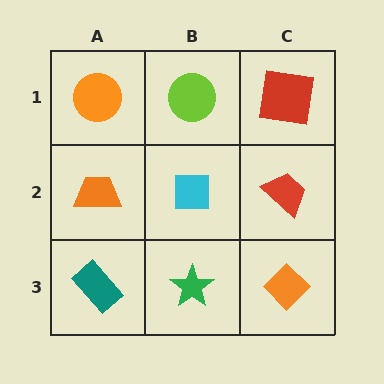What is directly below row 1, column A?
An orange trapezoid.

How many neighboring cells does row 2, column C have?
3.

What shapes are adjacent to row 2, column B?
A lime circle (row 1, column B), a green star (row 3, column B), an orange trapezoid (row 2, column A), a red trapezoid (row 2, column C).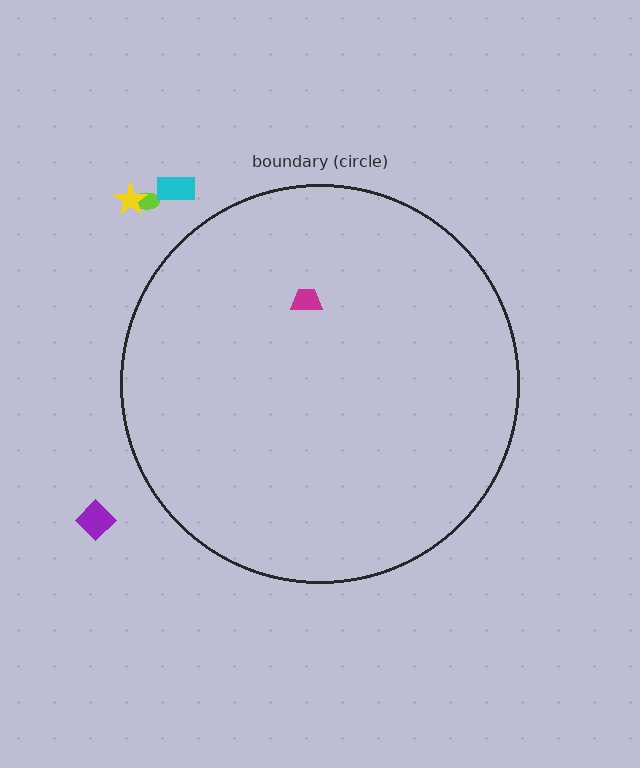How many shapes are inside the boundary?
1 inside, 4 outside.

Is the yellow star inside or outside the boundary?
Outside.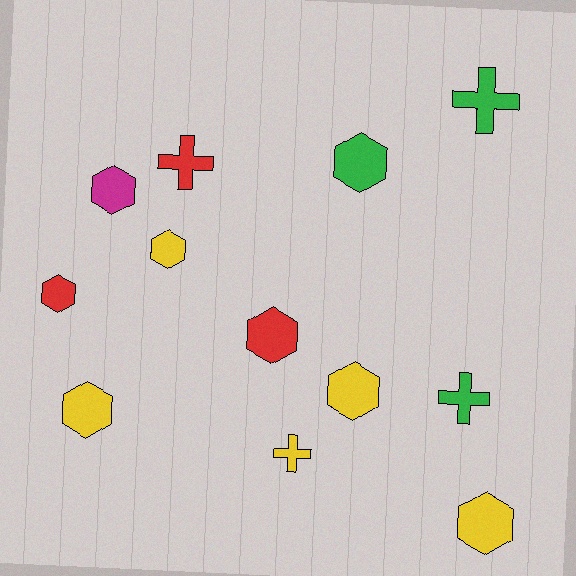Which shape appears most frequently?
Hexagon, with 8 objects.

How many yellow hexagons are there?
There are 4 yellow hexagons.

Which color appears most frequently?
Yellow, with 5 objects.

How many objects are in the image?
There are 12 objects.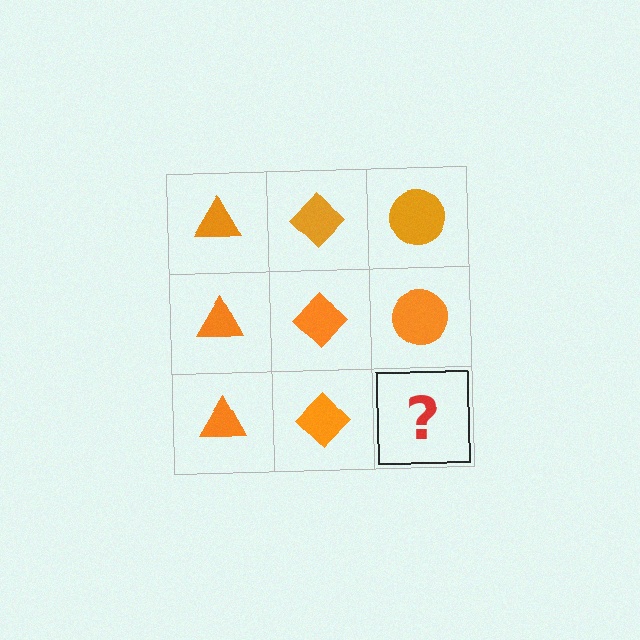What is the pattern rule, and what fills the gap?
The rule is that each column has a consistent shape. The gap should be filled with an orange circle.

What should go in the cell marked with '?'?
The missing cell should contain an orange circle.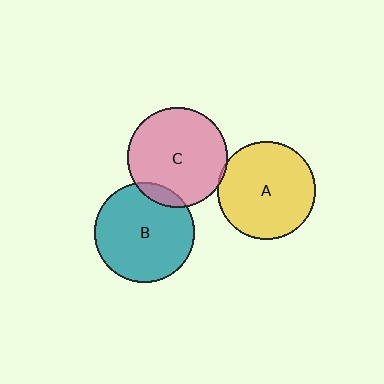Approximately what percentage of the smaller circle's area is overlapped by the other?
Approximately 5%.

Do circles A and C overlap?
Yes.